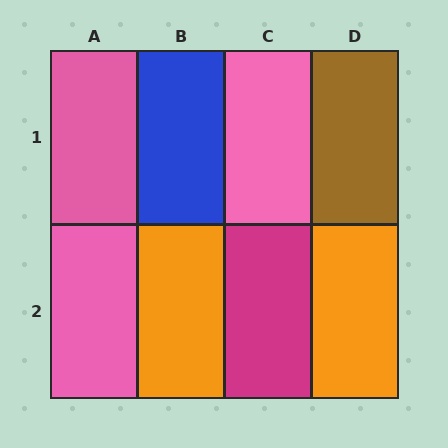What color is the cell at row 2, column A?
Pink.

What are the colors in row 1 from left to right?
Pink, blue, pink, brown.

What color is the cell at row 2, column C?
Magenta.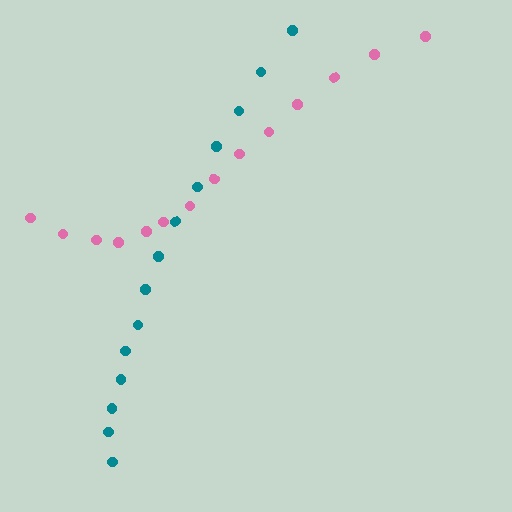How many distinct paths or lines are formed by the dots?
There are 2 distinct paths.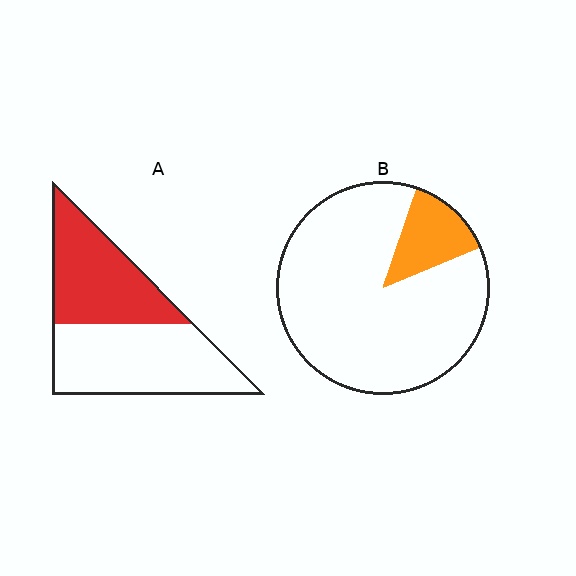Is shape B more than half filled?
No.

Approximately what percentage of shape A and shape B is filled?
A is approximately 45% and B is approximately 15%.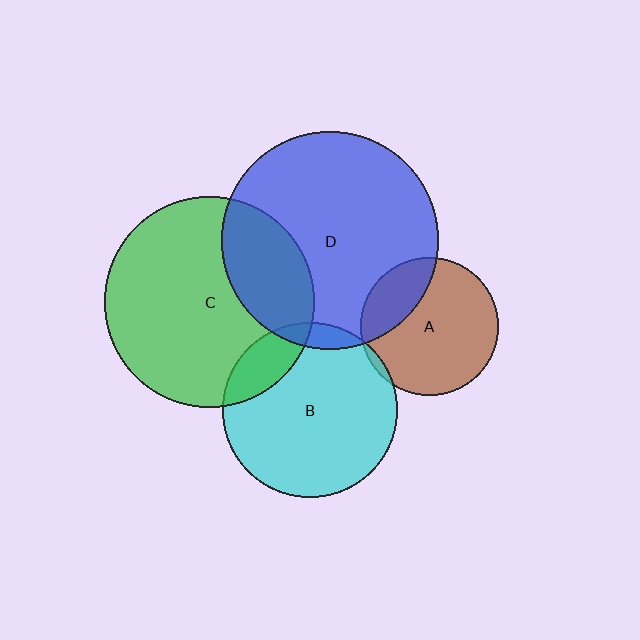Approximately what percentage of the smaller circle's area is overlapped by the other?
Approximately 5%.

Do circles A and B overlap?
Yes.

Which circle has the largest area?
Circle D (blue).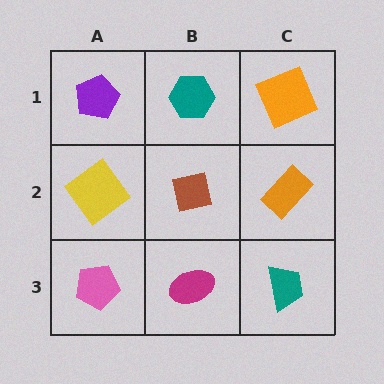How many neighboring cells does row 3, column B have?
3.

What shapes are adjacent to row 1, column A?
A yellow diamond (row 2, column A), a teal hexagon (row 1, column B).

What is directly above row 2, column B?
A teal hexagon.